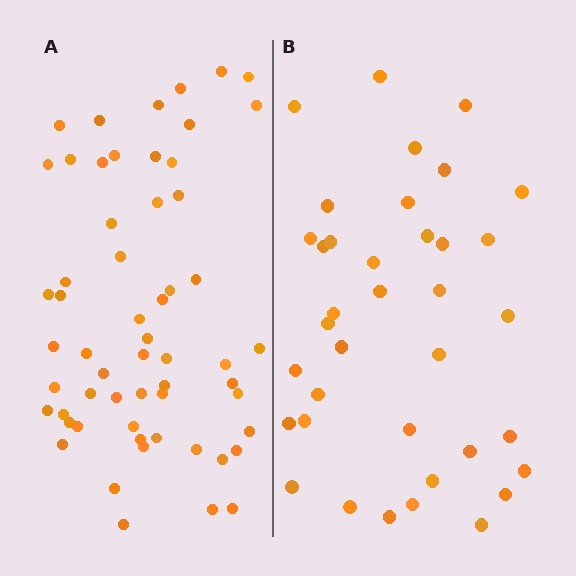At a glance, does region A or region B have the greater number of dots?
Region A (the left region) has more dots.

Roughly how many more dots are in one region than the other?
Region A has approximately 20 more dots than region B.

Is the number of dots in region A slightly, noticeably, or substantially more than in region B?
Region A has substantially more. The ratio is roughly 1.6 to 1.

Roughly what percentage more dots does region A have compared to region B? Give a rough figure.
About 55% more.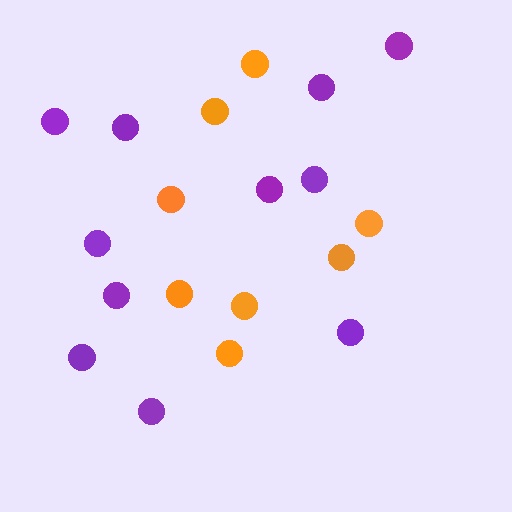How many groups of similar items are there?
There are 2 groups: one group of orange circles (8) and one group of purple circles (11).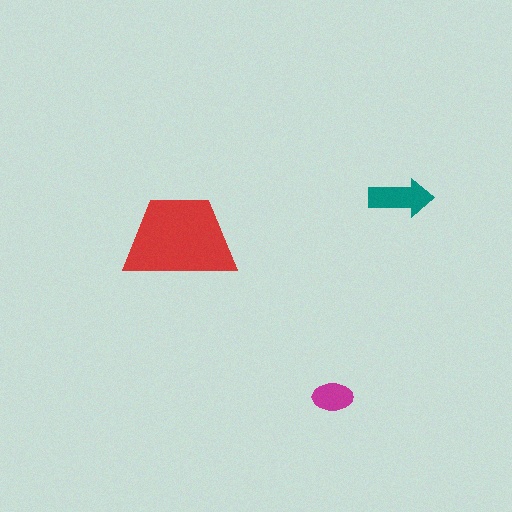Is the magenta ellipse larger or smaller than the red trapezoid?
Smaller.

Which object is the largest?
The red trapezoid.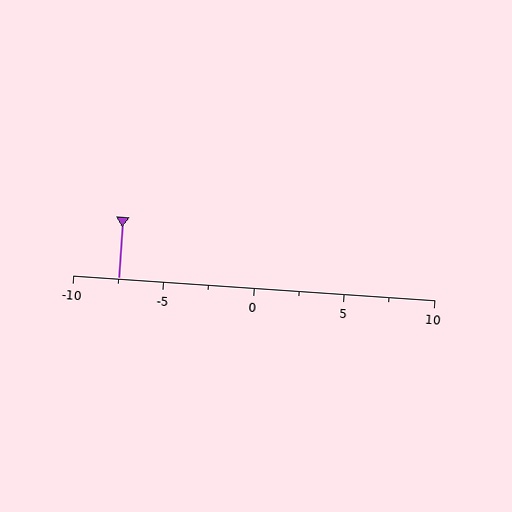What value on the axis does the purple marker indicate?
The marker indicates approximately -7.5.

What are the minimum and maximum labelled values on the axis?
The axis runs from -10 to 10.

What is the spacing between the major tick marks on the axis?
The major ticks are spaced 5 apart.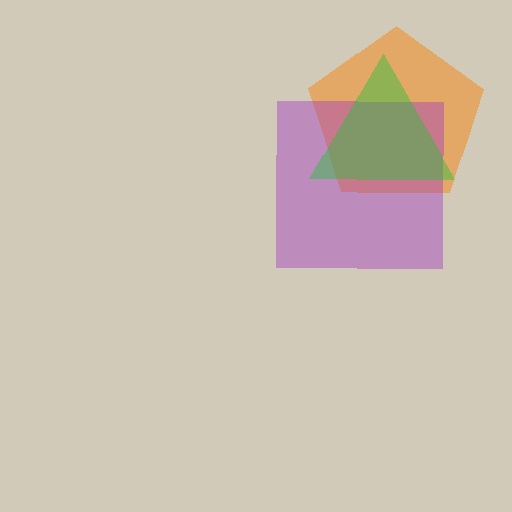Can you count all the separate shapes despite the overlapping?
Yes, there are 3 separate shapes.